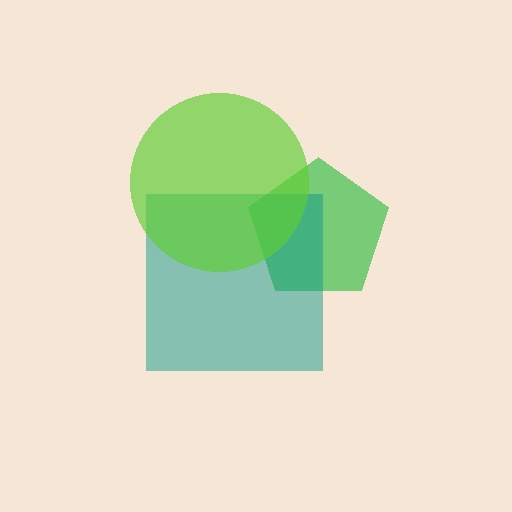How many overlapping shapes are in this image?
There are 3 overlapping shapes in the image.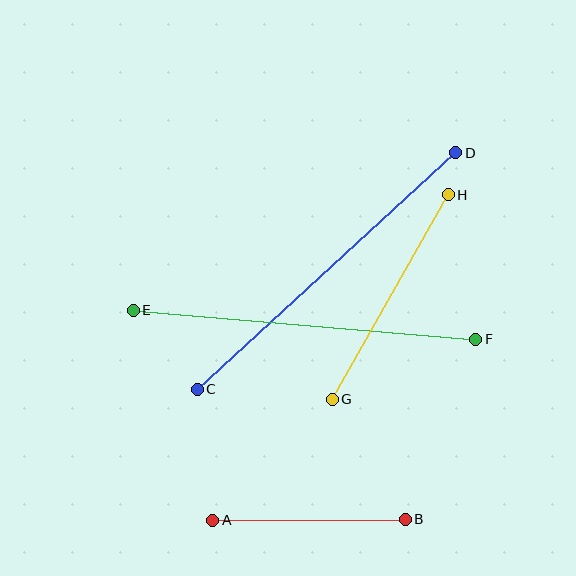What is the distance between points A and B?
The distance is approximately 193 pixels.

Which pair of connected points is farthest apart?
Points C and D are farthest apart.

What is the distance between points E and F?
The distance is approximately 344 pixels.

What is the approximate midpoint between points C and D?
The midpoint is at approximately (327, 271) pixels.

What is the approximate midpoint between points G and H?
The midpoint is at approximately (390, 297) pixels.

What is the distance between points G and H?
The distance is approximately 235 pixels.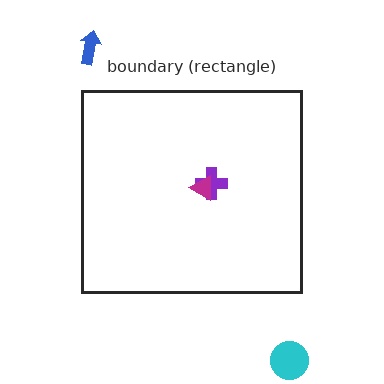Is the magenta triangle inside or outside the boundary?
Inside.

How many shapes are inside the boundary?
2 inside, 2 outside.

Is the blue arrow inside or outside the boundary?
Outside.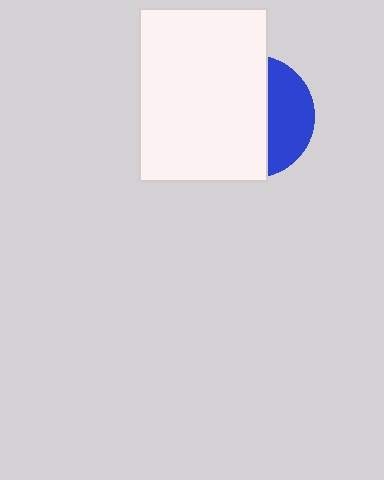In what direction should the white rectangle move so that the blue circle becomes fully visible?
The white rectangle should move left. That is the shortest direction to clear the overlap and leave the blue circle fully visible.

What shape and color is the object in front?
The object in front is a white rectangle.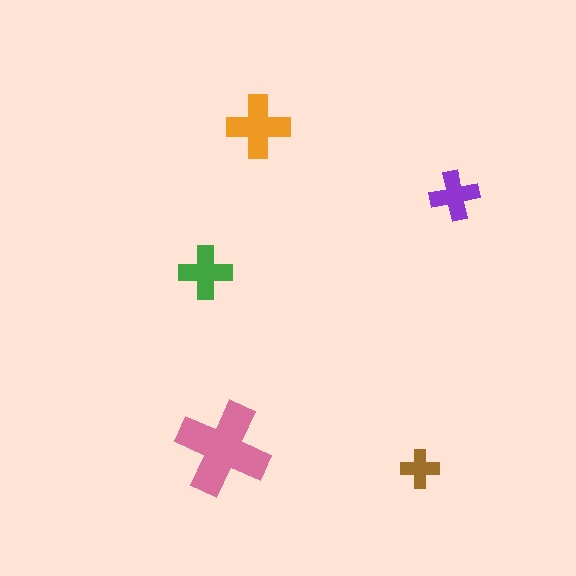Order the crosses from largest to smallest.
the pink one, the orange one, the green one, the purple one, the brown one.